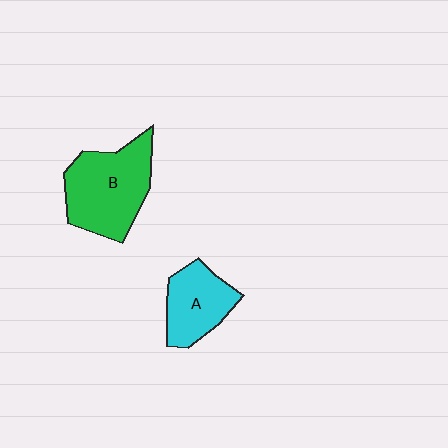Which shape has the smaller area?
Shape A (cyan).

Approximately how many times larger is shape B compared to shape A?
Approximately 1.5 times.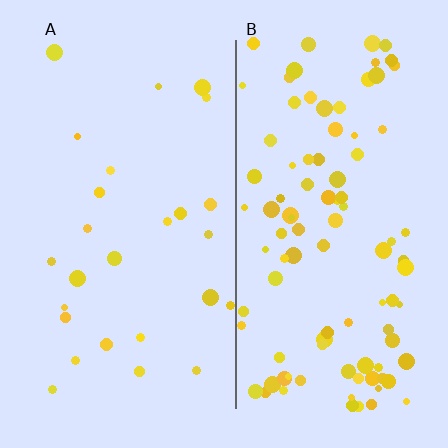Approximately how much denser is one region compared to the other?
Approximately 3.8× — region B over region A.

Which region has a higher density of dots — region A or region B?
B (the right).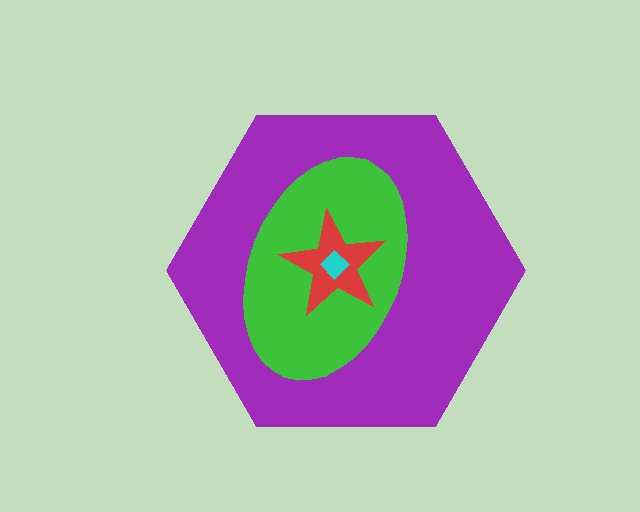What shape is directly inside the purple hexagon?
The green ellipse.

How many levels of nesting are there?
4.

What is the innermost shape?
The cyan diamond.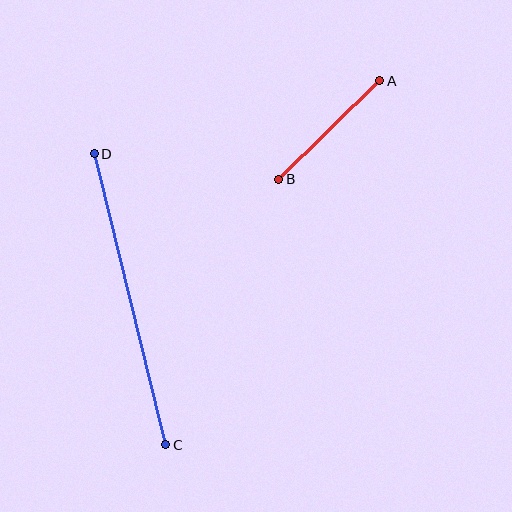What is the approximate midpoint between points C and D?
The midpoint is at approximately (130, 299) pixels.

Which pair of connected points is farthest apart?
Points C and D are farthest apart.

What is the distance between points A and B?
The distance is approximately 141 pixels.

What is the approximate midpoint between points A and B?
The midpoint is at approximately (329, 130) pixels.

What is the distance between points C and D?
The distance is approximately 300 pixels.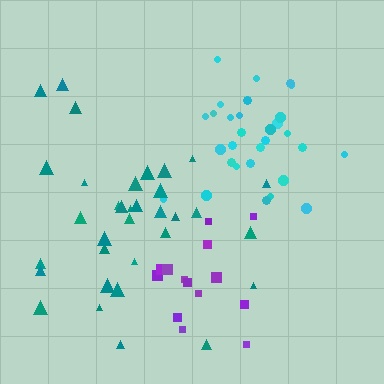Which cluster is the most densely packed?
Cyan.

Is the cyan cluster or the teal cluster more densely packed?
Cyan.